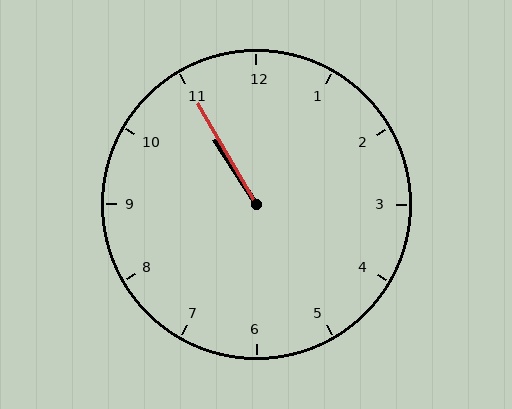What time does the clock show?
10:55.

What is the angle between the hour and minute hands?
Approximately 2 degrees.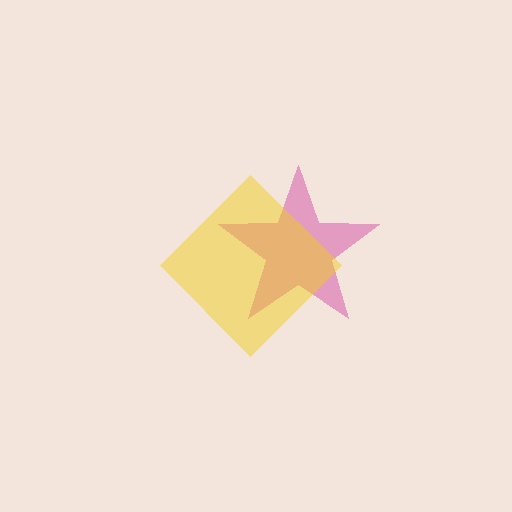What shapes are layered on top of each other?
The layered shapes are: a magenta star, a yellow diamond.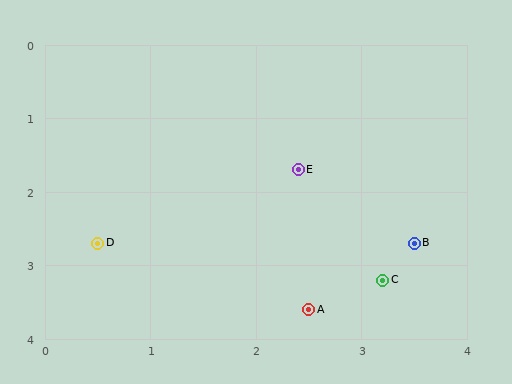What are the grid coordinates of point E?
Point E is at approximately (2.4, 1.7).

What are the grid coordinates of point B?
Point B is at approximately (3.5, 2.7).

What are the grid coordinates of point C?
Point C is at approximately (3.2, 3.2).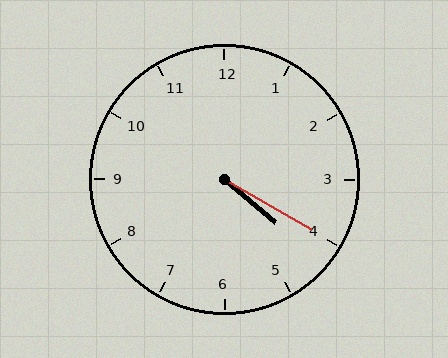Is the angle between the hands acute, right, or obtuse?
It is acute.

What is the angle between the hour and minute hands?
Approximately 10 degrees.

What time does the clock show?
4:20.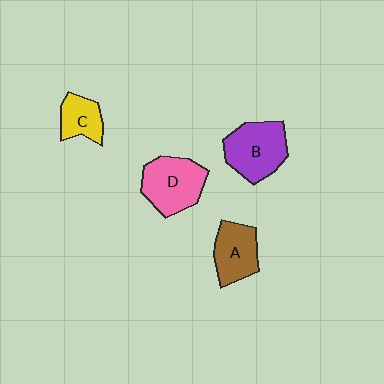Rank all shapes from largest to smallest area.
From largest to smallest: B (purple), D (pink), A (brown), C (yellow).